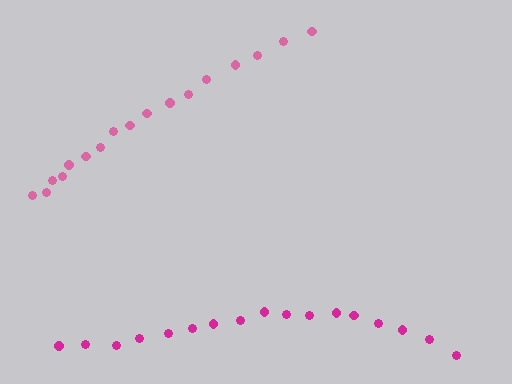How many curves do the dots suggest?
There are 2 distinct paths.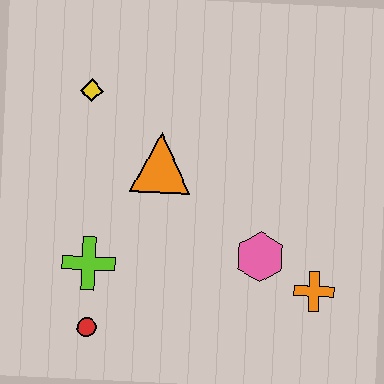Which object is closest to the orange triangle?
The yellow diamond is closest to the orange triangle.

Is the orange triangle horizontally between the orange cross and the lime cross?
Yes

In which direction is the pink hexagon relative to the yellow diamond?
The pink hexagon is to the right of the yellow diamond.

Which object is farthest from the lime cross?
The orange cross is farthest from the lime cross.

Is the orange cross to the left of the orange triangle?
No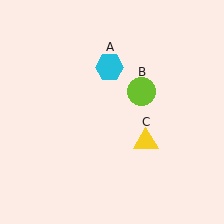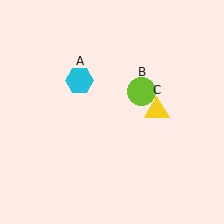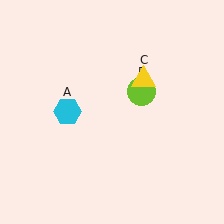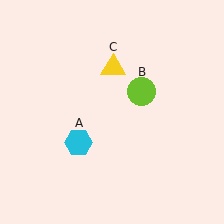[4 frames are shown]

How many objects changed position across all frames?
2 objects changed position: cyan hexagon (object A), yellow triangle (object C).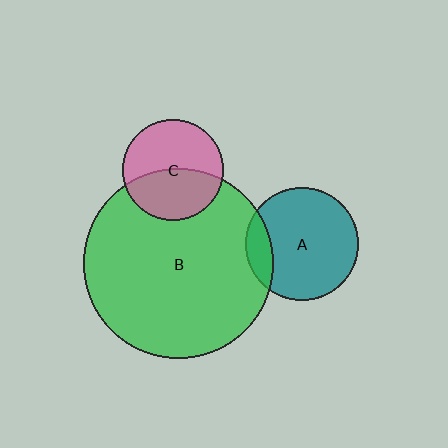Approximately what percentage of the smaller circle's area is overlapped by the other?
Approximately 15%.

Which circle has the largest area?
Circle B (green).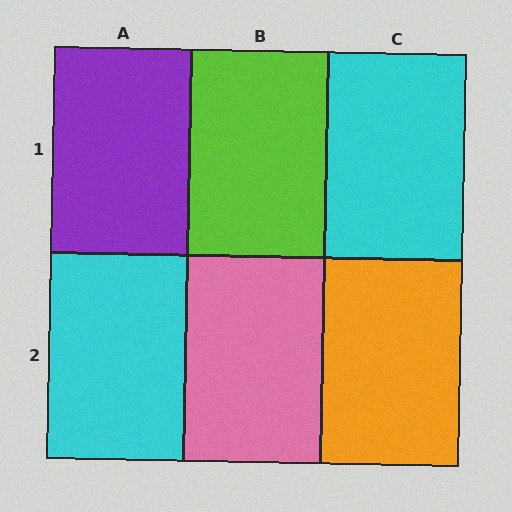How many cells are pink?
1 cell is pink.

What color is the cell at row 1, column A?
Purple.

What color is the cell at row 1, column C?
Cyan.